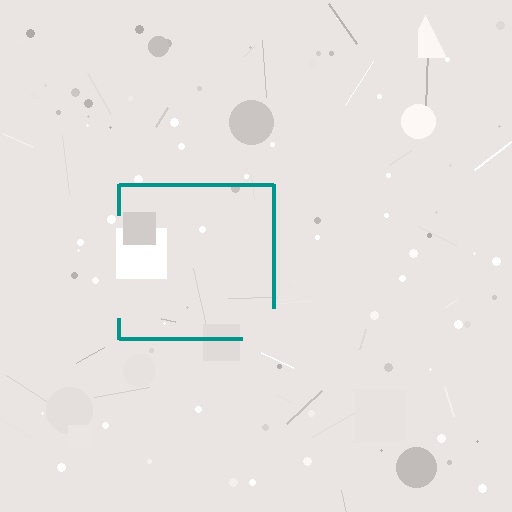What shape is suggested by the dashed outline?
The dashed outline suggests a square.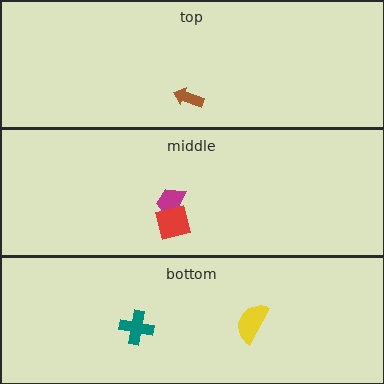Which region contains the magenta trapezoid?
The middle region.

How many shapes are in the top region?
1.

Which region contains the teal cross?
The bottom region.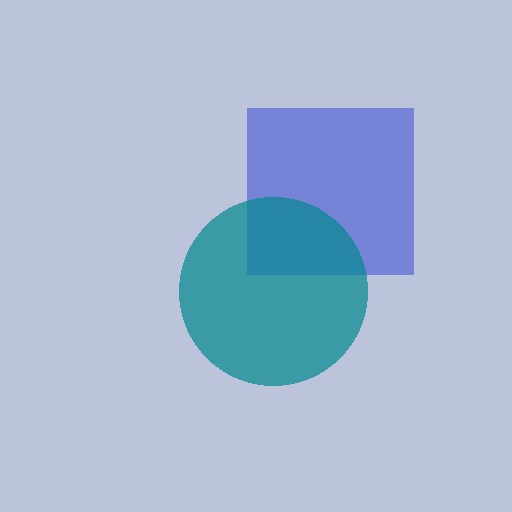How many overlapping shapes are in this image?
There are 2 overlapping shapes in the image.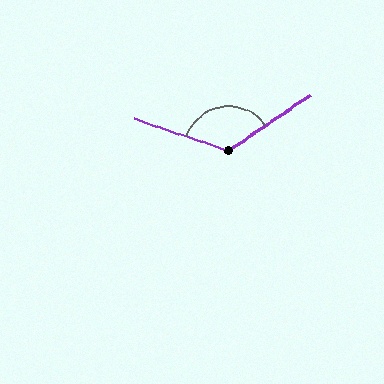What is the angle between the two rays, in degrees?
Approximately 127 degrees.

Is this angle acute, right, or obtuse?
It is obtuse.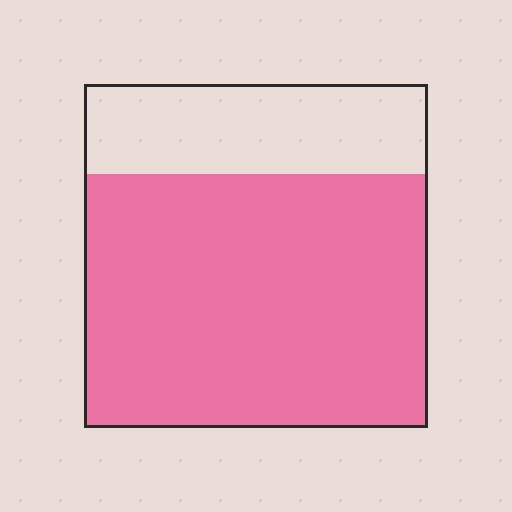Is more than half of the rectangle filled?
Yes.